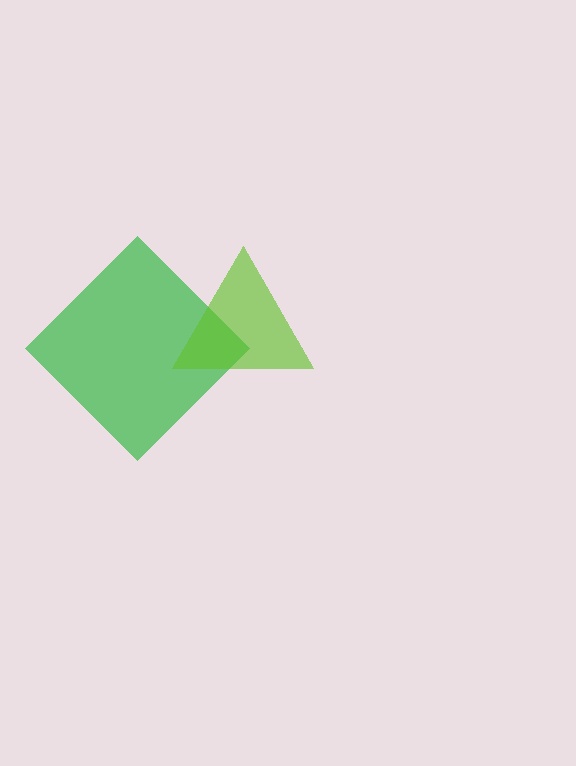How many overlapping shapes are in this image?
There are 2 overlapping shapes in the image.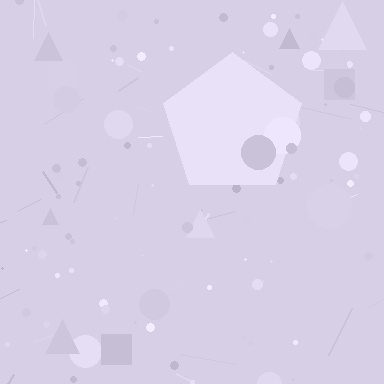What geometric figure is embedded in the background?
A pentagon is embedded in the background.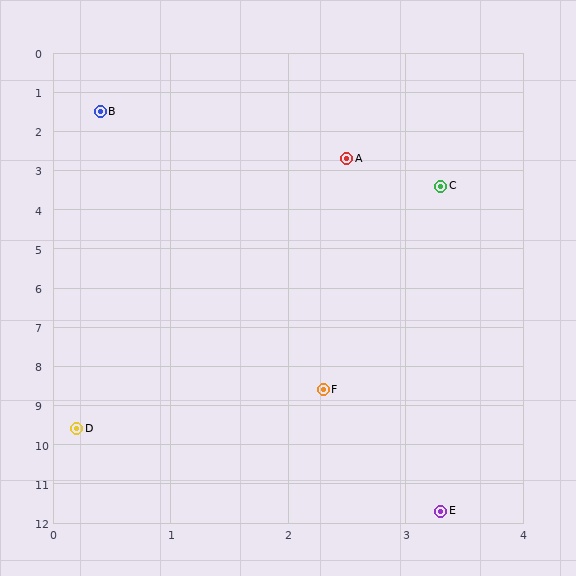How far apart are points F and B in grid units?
Points F and B are about 7.3 grid units apart.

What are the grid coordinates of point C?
Point C is at approximately (3.3, 3.4).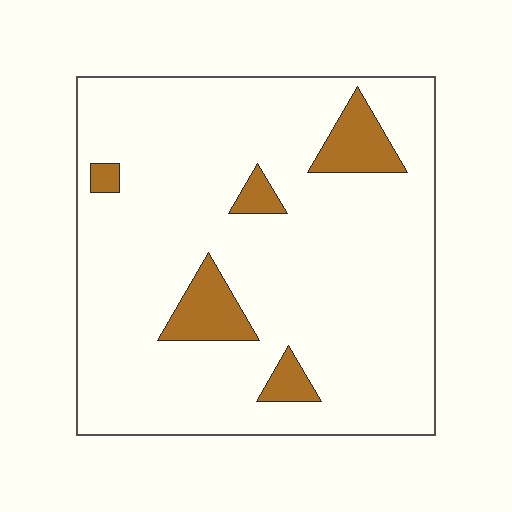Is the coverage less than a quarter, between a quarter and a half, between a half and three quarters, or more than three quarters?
Less than a quarter.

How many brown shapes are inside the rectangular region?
5.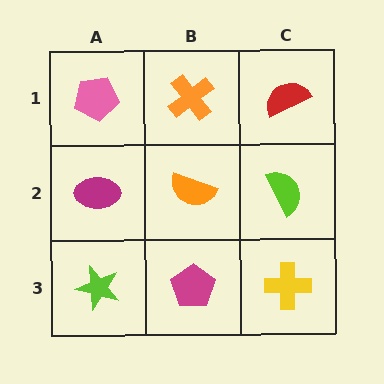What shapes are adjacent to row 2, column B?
An orange cross (row 1, column B), a magenta pentagon (row 3, column B), a magenta ellipse (row 2, column A), a lime semicircle (row 2, column C).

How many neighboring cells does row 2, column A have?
3.